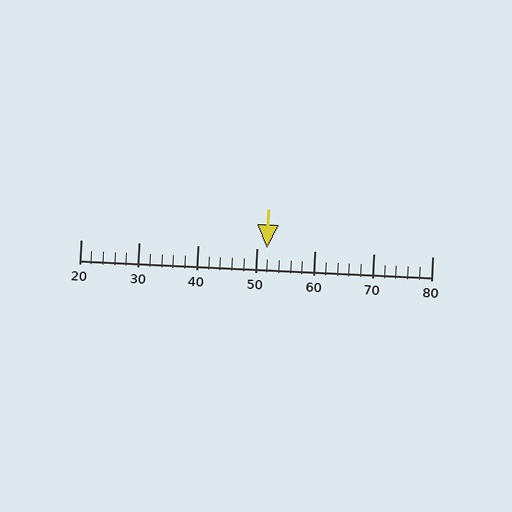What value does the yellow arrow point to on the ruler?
The yellow arrow points to approximately 52.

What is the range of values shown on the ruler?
The ruler shows values from 20 to 80.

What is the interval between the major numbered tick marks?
The major tick marks are spaced 10 units apart.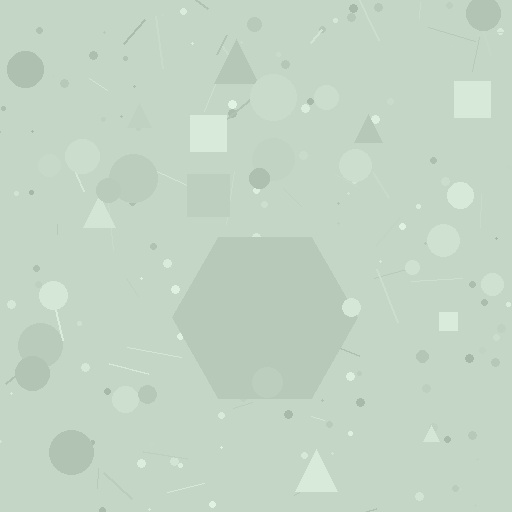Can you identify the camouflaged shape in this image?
The camouflaged shape is a hexagon.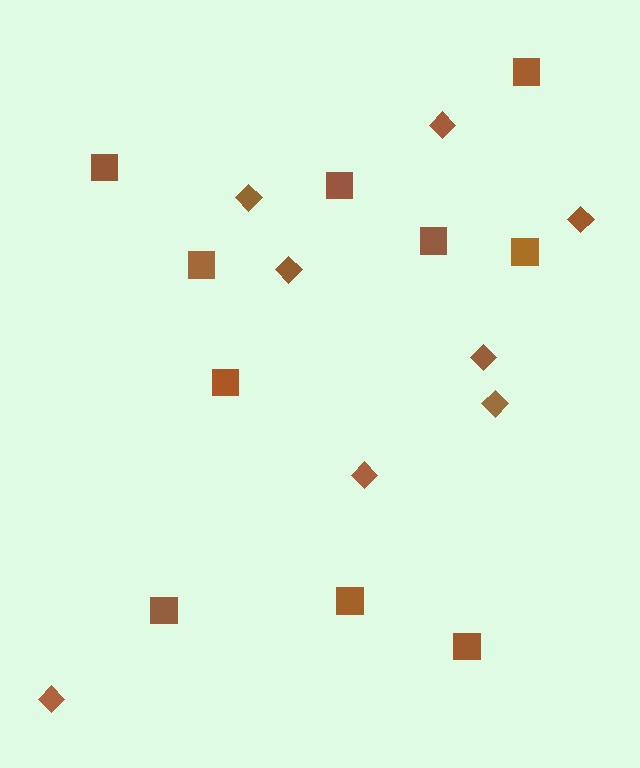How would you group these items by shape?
There are 2 groups: one group of squares (10) and one group of diamonds (8).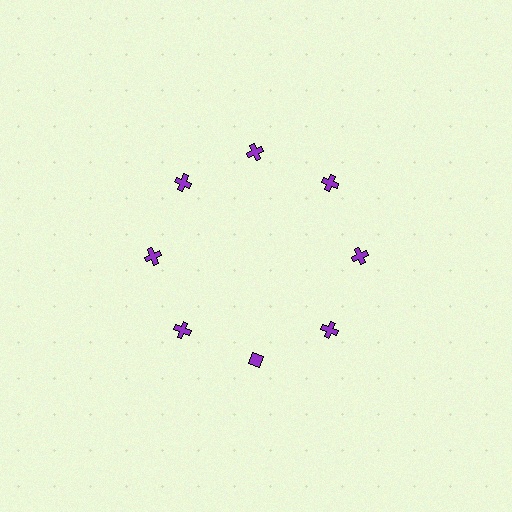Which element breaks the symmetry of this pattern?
The purple diamond at roughly the 6 o'clock position breaks the symmetry. All other shapes are purple crosses.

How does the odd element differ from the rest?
It has a different shape: diamond instead of cross.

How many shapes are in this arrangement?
There are 8 shapes arranged in a ring pattern.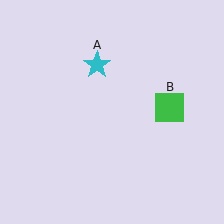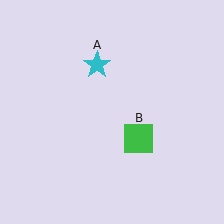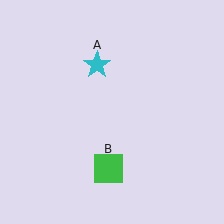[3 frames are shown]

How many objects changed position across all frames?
1 object changed position: green square (object B).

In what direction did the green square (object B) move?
The green square (object B) moved down and to the left.